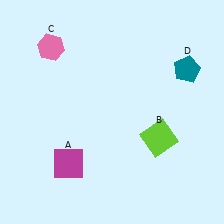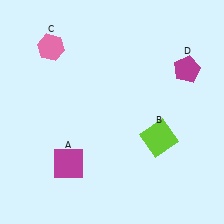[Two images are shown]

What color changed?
The pentagon (D) changed from teal in Image 1 to magenta in Image 2.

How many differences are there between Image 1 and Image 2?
There is 1 difference between the two images.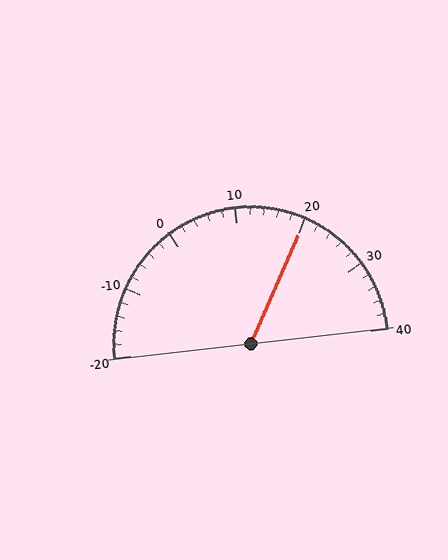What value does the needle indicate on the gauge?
The needle indicates approximately 20.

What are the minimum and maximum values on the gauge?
The gauge ranges from -20 to 40.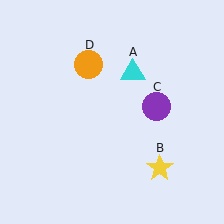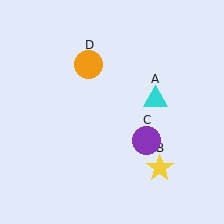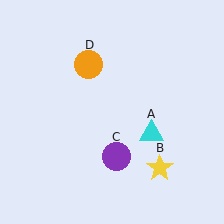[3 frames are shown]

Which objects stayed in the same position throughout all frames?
Yellow star (object B) and orange circle (object D) remained stationary.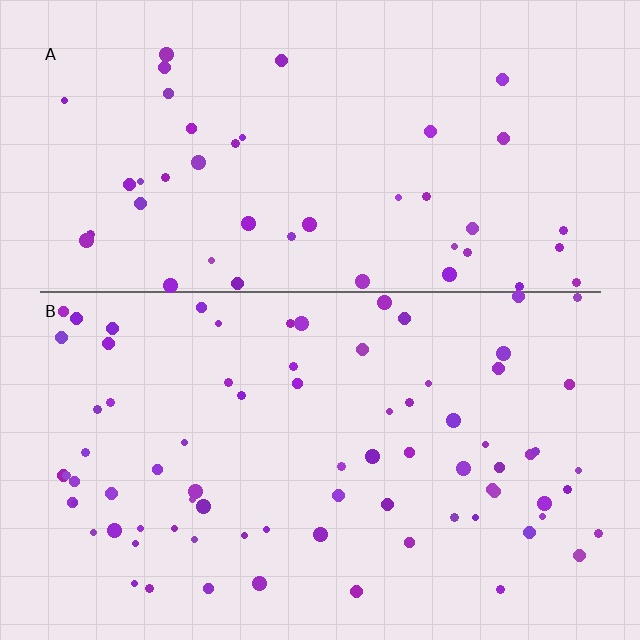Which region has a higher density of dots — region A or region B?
B (the bottom).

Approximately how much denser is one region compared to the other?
Approximately 1.8× — region B over region A.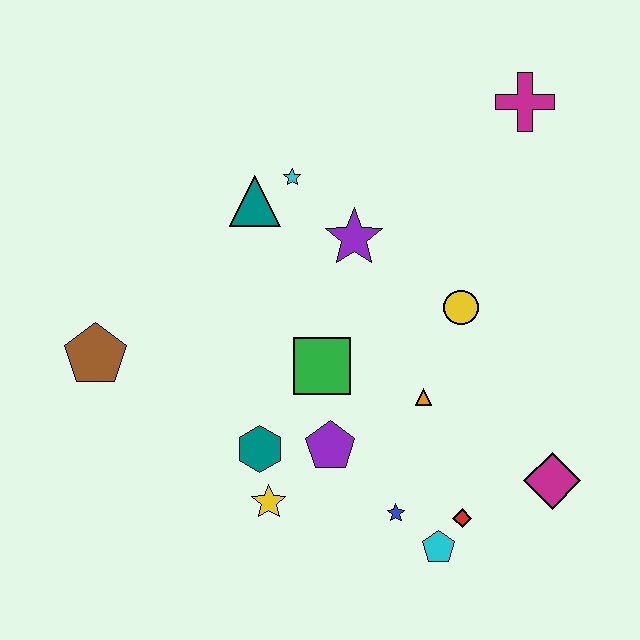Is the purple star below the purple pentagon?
No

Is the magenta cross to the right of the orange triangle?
Yes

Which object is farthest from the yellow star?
The magenta cross is farthest from the yellow star.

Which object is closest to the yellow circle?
The orange triangle is closest to the yellow circle.